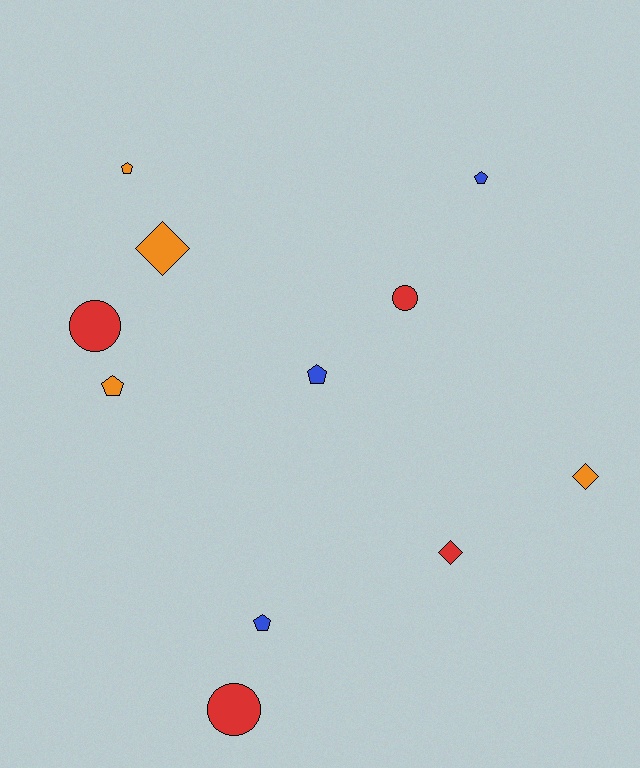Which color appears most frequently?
Red, with 4 objects.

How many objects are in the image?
There are 11 objects.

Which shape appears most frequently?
Pentagon, with 5 objects.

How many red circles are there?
There are 3 red circles.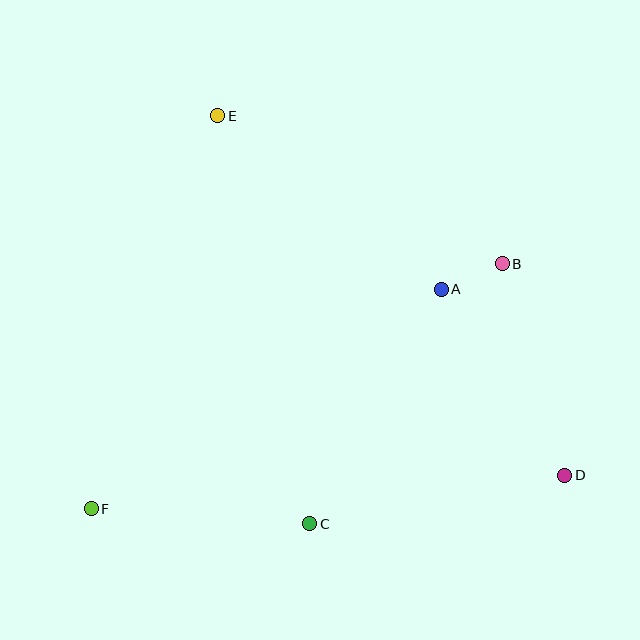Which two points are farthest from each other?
Points D and E are farthest from each other.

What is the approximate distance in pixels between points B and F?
The distance between B and F is approximately 478 pixels.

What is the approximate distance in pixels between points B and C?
The distance between B and C is approximately 324 pixels.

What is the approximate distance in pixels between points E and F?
The distance between E and F is approximately 413 pixels.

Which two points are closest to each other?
Points A and B are closest to each other.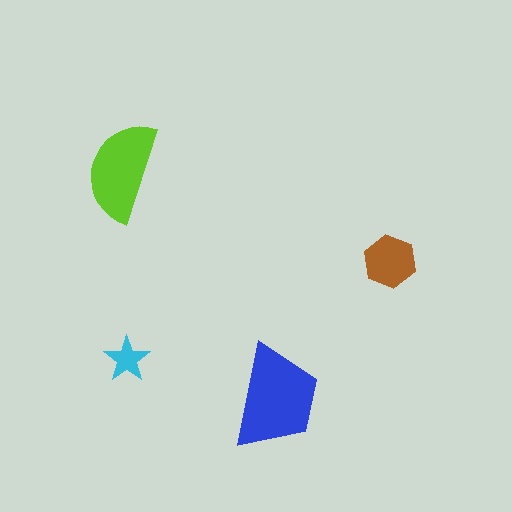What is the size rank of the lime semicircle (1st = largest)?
2nd.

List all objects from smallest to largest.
The cyan star, the brown hexagon, the lime semicircle, the blue trapezoid.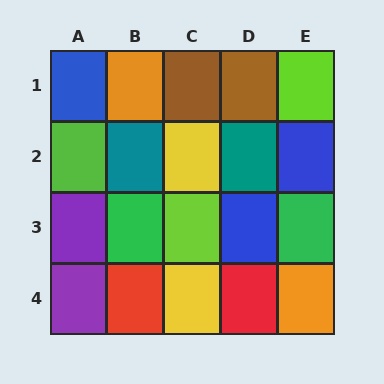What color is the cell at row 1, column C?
Brown.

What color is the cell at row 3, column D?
Blue.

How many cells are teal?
2 cells are teal.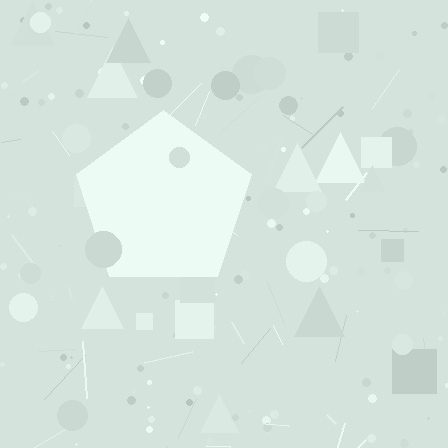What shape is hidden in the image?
A pentagon is hidden in the image.